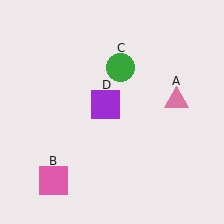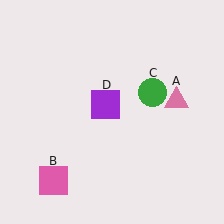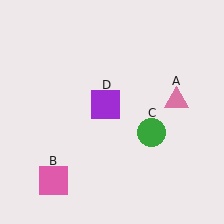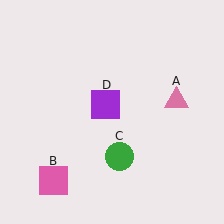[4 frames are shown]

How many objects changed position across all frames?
1 object changed position: green circle (object C).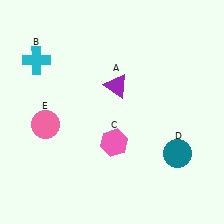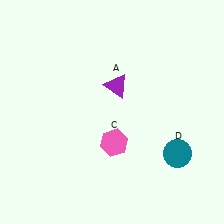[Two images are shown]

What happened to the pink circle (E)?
The pink circle (E) was removed in Image 2. It was in the bottom-left area of Image 1.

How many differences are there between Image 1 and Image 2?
There are 2 differences between the two images.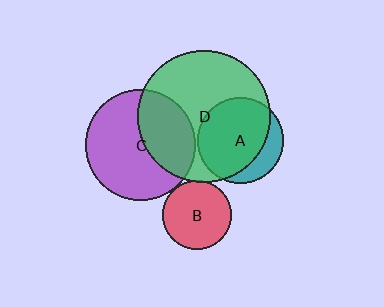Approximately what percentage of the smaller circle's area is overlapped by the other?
Approximately 5%.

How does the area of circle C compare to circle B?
Approximately 2.6 times.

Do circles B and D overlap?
Yes.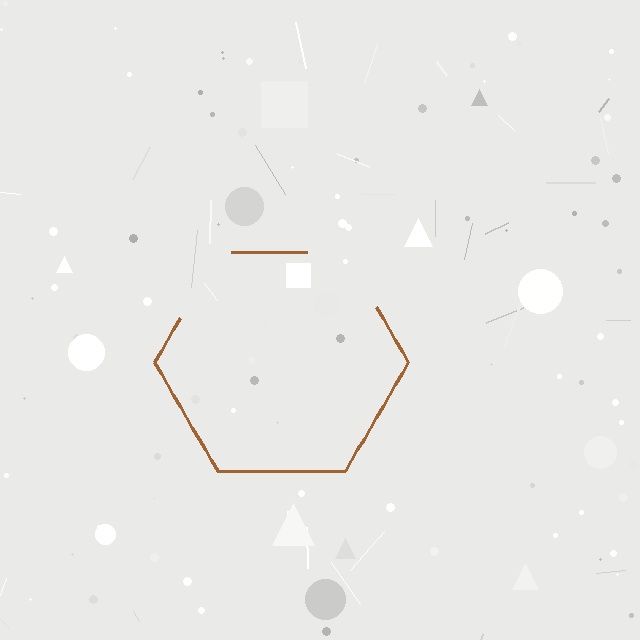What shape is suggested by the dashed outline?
The dashed outline suggests a hexagon.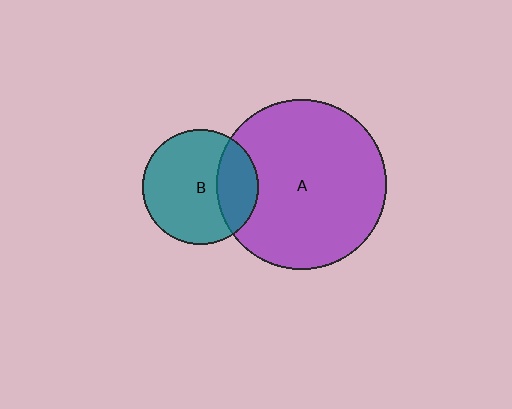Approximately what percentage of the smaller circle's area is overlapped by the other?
Approximately 25%.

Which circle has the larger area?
Circle A (purple).